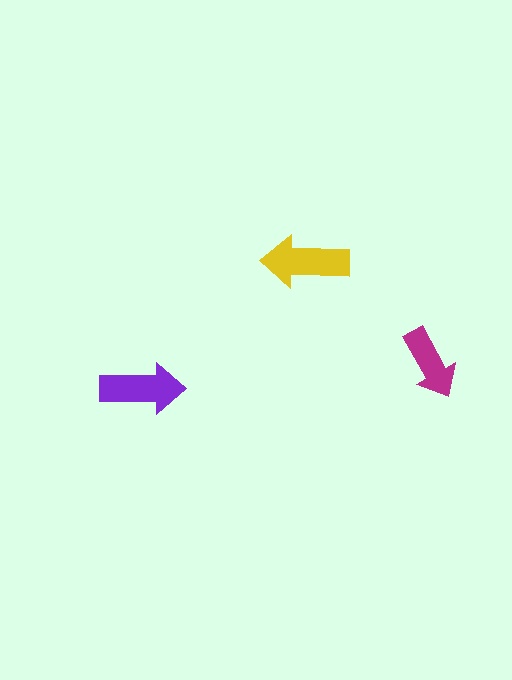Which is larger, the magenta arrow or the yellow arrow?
The yellow one.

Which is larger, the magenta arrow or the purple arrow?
The purple one.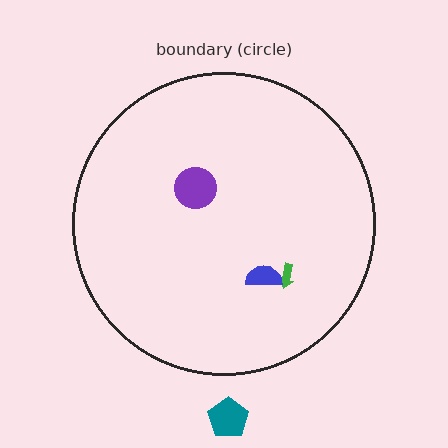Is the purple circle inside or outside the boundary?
Inside.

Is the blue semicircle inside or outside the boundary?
Inside.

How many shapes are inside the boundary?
3 inside, 1 outside.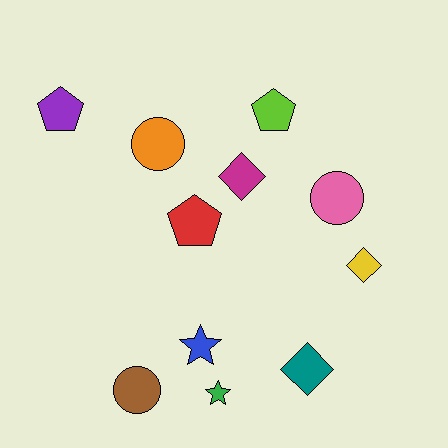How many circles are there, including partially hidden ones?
There are 3 circles.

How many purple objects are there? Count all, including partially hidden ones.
There is 1 purple object.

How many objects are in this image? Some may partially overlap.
There are 11 objects.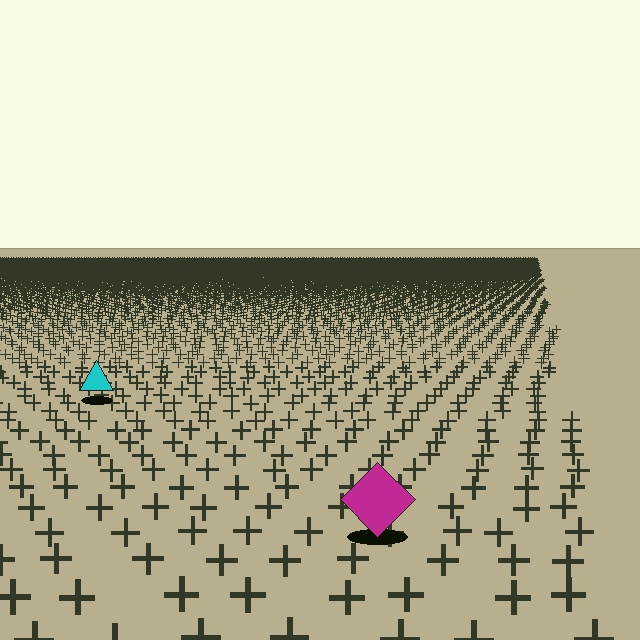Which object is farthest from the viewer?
The cyan triangle is farthest from the viewer. It appears smaller and the ground texture around it is denser.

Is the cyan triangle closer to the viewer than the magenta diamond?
No. The magenta diamond is closer — you can tell from the texture gradient: the ground texture is coarser near it.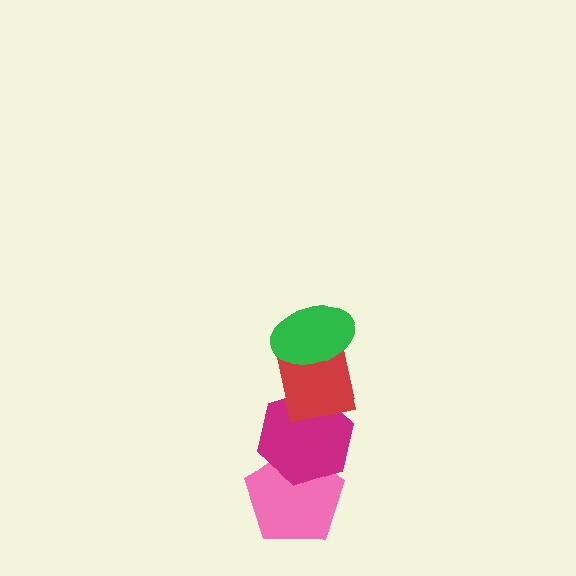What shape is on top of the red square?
The green ellipse is on top of the red square.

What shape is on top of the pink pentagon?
The magenta hexagon is on top of the pink pentagon.